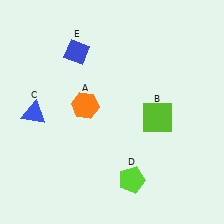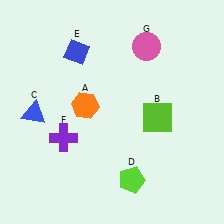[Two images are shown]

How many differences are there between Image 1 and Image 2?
There are 2 differences between the two images.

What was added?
A purple cross (F), a pink circle (G) were added in Image 2.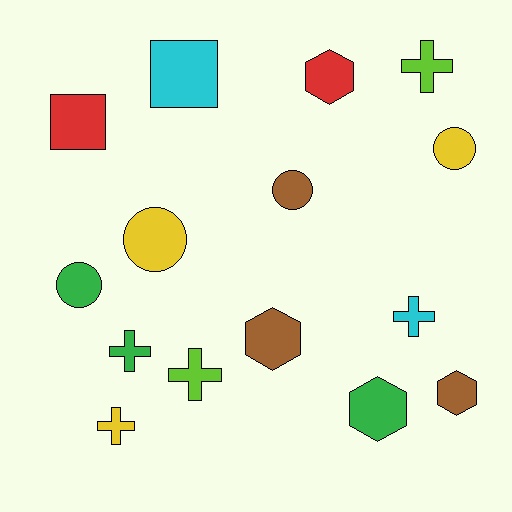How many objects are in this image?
There are 15 objects.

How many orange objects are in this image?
There are no orange objects.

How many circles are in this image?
There are 4 circles.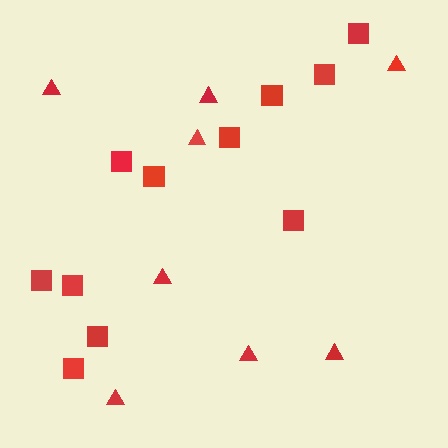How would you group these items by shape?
There are 2 groups: one group of squares (11) and one group of triangles (8).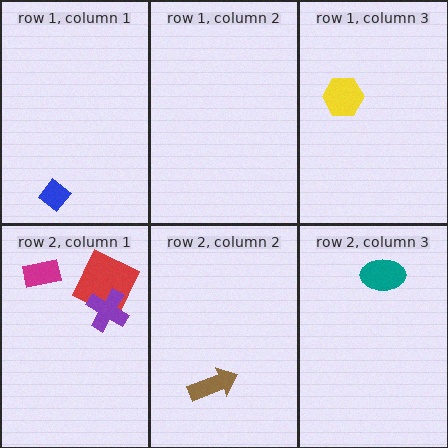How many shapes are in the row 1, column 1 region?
1.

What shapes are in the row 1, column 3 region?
The yellow hexagon.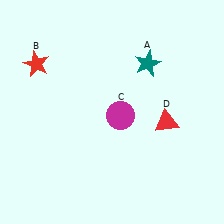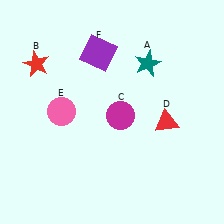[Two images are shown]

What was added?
A pink circle (E), a purple square (F) were added in Image 2.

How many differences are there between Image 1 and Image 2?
There are 2 differences between the two images.